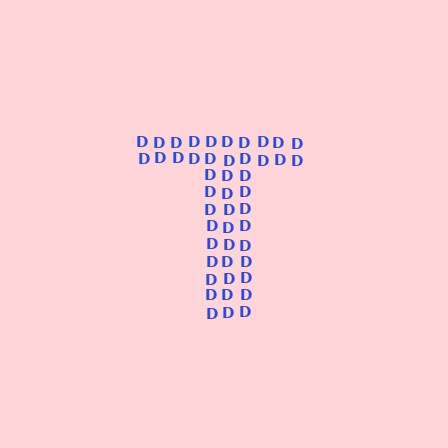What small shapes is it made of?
It is made of small letter D's.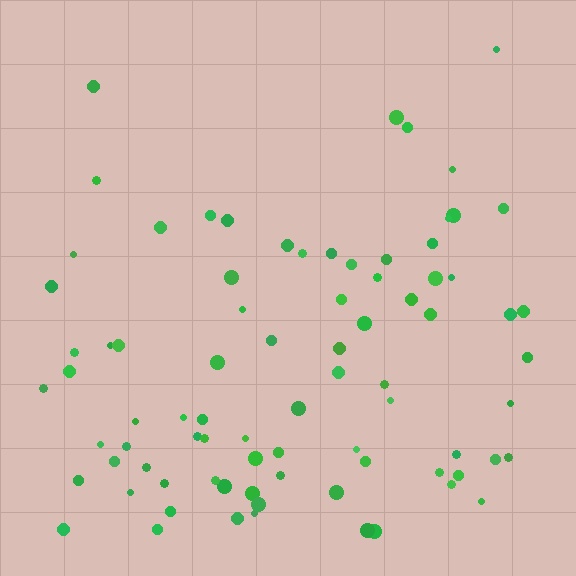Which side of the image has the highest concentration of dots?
The bottom.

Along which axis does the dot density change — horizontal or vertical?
Vertical.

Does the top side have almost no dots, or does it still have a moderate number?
Still a moderate number, just noticeably fewer than the bottom.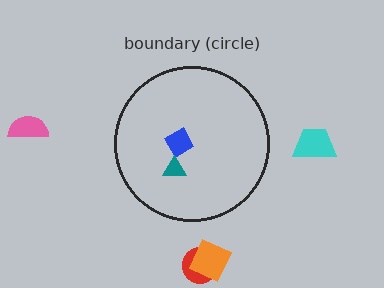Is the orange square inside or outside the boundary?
Outside.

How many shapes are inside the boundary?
2 inside, 5 outside.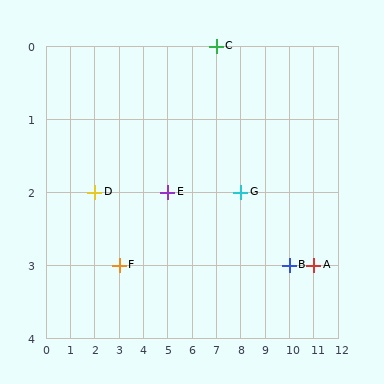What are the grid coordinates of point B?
Point B is at grid coordinates (10, 3).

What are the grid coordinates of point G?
Point G is at grid coordinates (8, 2).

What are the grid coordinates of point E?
Point E is at grid coordinates (5, 2).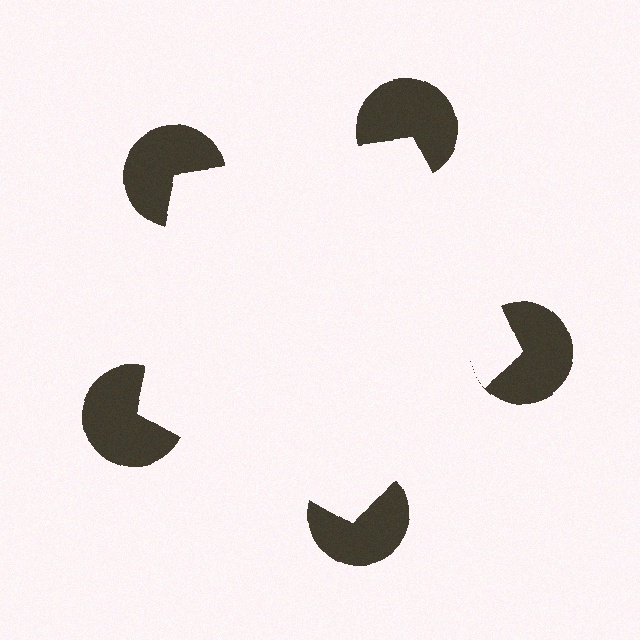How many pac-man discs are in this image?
There are 5 — one at each vertex of the illusory pentagon.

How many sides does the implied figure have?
5 sides.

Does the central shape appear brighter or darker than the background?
It typically appears slightly brighter than the background, even though no actual brightness change is drawn.